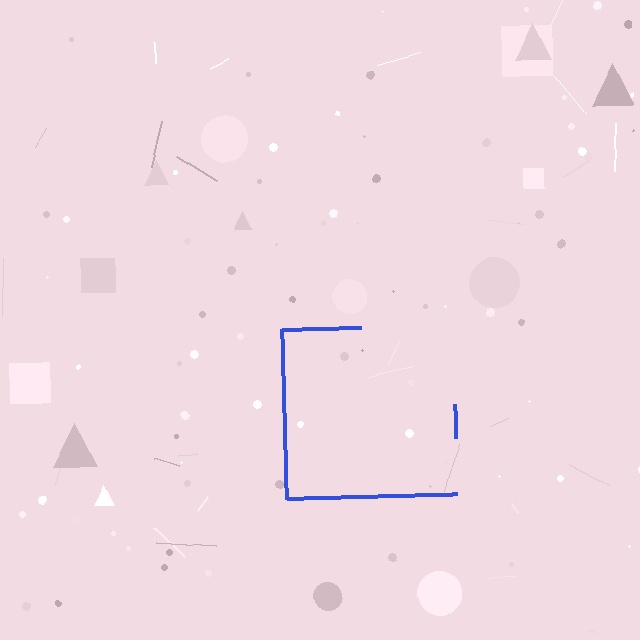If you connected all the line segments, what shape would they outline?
They would outline a square.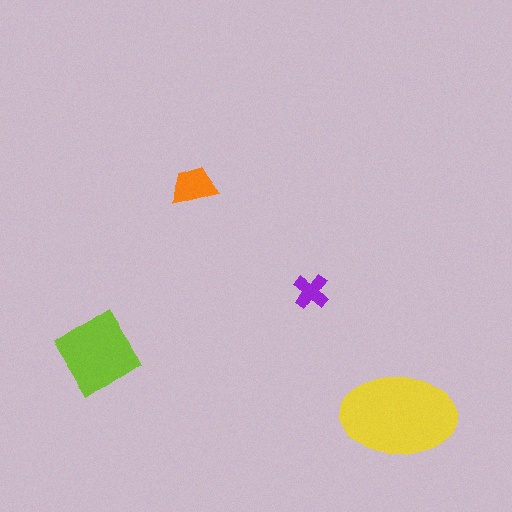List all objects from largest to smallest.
The yellow ellipse, the lime diamond, the orange trapezoid, the purple cross.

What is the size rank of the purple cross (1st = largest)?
4th.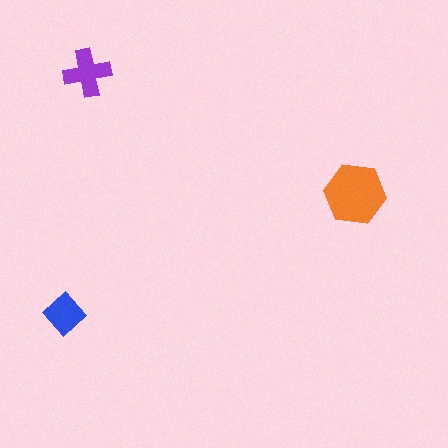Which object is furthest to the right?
The orange hexagon is rightmost.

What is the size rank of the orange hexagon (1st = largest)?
1st.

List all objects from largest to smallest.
The orange hexagon, the purple cross, the blue diamond.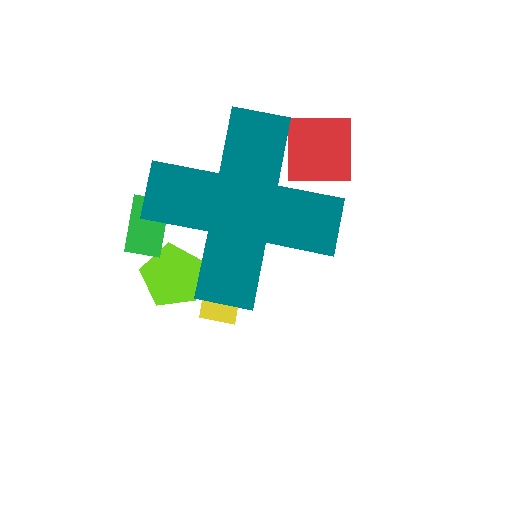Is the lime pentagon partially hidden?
Yes, the lime pentagon is partially hidden behind the teal cross.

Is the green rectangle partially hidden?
Yes, the green rectangle is partially hidden behind the teal cross.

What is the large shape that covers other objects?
A teal cross.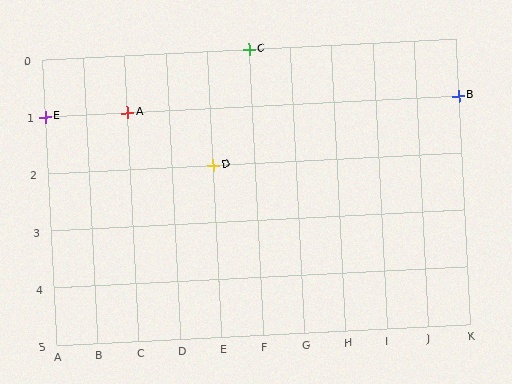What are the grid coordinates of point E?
Point E is at grid coordinates (A, 1).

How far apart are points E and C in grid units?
Points E and C are 5 columns and 1 row apart (about 5.1 grid units diagonally).